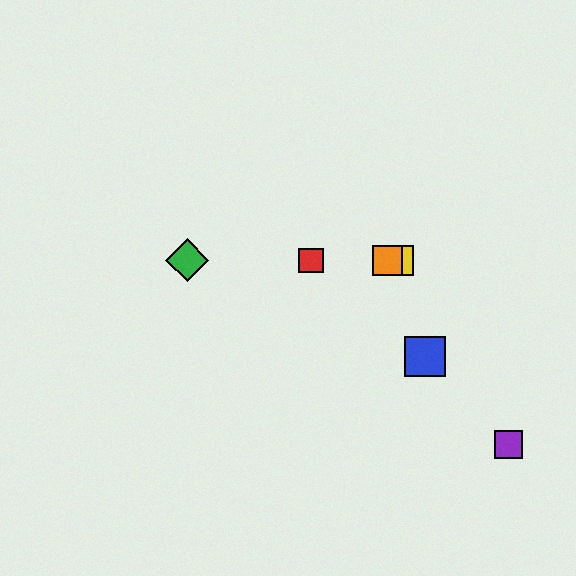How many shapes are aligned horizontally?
4 shapes (the red square, the green diamond, the yellow square, the orange square) are aligned horizontally.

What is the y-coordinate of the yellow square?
The yellow square is at y≈260.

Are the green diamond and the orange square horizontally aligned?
Yes, both are at y≈260.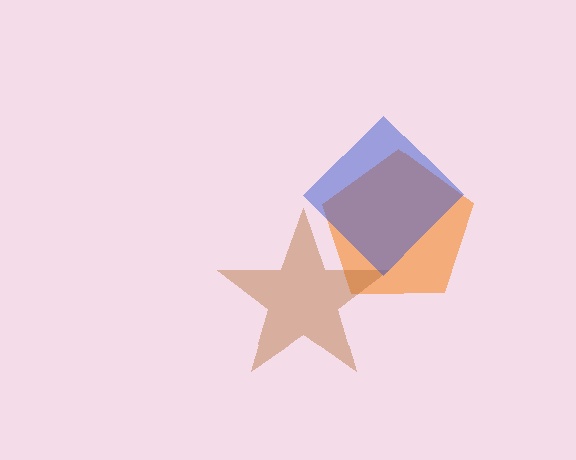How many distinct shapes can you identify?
There are 3 distinct shapes: an orange pentagon, a brown star, a blue diamond.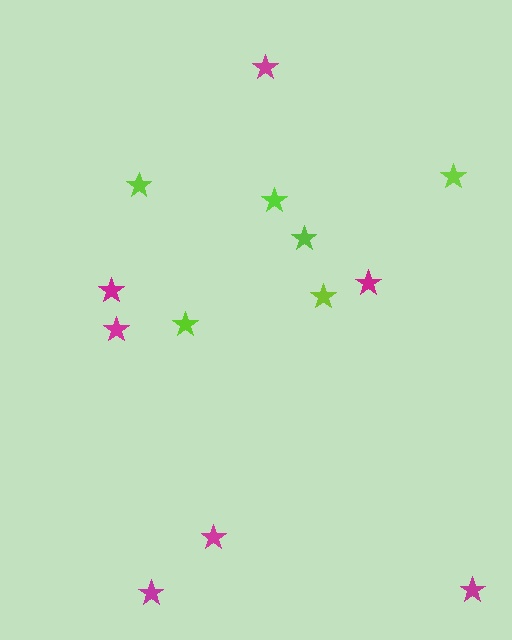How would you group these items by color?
There are 2 groups: one group of magenta stars (7) and one group of lime stars (6).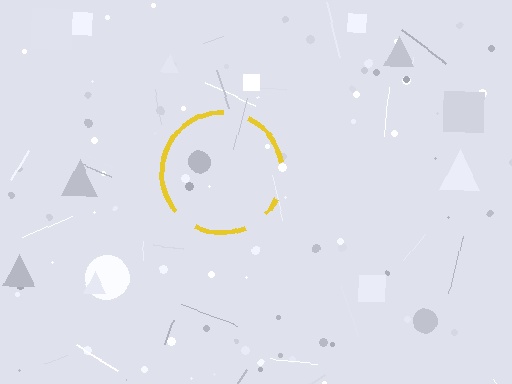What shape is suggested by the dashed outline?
The dashed outline suggests a circle.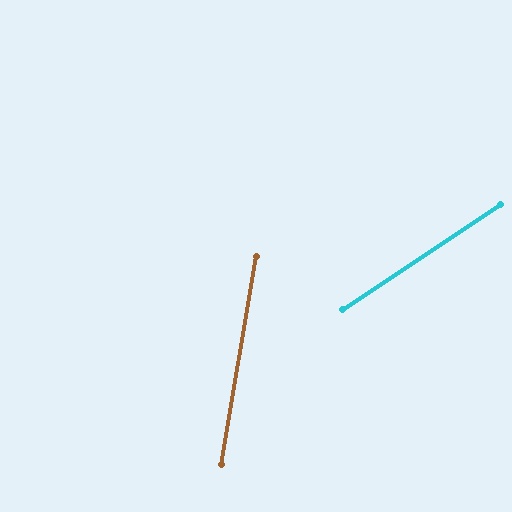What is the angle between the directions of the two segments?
Approximately 47 degrees.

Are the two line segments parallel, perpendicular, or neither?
Neither parallel nor perpendicular — they differ by about 47°.